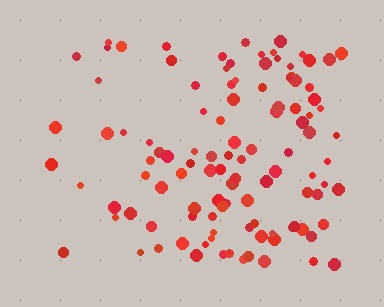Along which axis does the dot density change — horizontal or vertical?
Horizontal.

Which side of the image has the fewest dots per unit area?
The left.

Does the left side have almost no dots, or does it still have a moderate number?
Still a moderate number, just noticeably fewer than the right.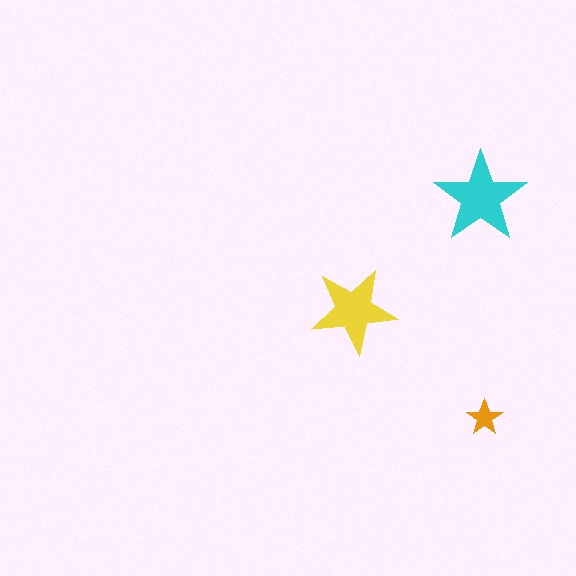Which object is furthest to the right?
The orange star is rightmost.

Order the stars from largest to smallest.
the cyan one, the yellow one, the orange one.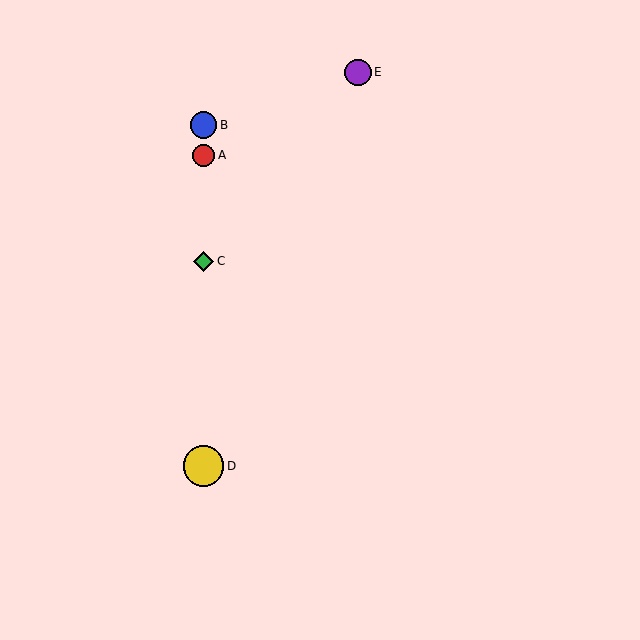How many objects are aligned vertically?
4 objects (A, B, C, D) are aligned vertically.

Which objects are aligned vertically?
Objects A, B, C, D are aligned vertically.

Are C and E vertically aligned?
No, C is at x≈203 and E is at x≈358.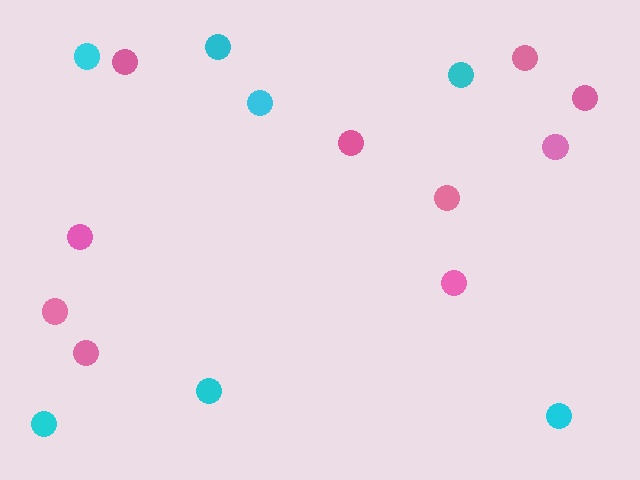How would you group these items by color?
There are 2 groups: one group of cyan circles (7) and one group of pink circles (10).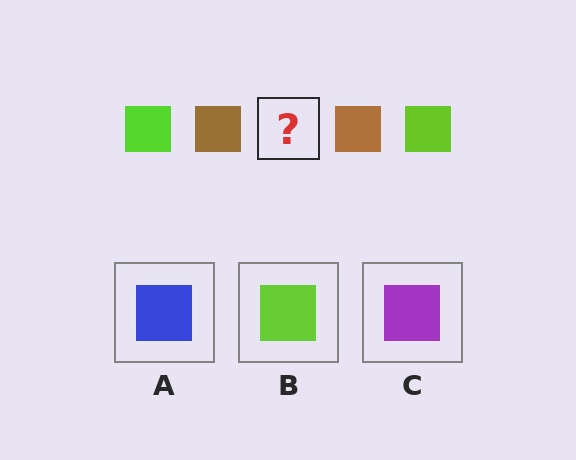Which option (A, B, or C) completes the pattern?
B.